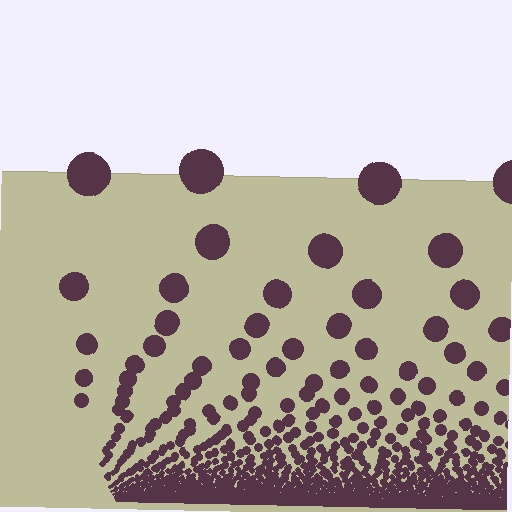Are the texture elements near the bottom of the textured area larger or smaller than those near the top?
Smaller. The gradient is inverted — elements near the bottom are smaller and denser.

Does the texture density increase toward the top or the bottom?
Density increases toward the bottom.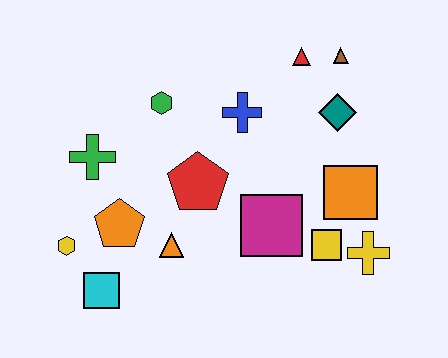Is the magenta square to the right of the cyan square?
Yes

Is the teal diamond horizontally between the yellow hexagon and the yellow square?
No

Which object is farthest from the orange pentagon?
The brown triangle is farthest from the orange pentagon.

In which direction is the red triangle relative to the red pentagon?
The red triangle is above the red pentagon.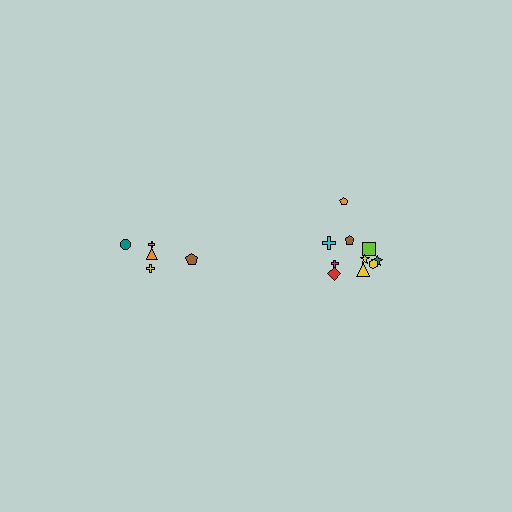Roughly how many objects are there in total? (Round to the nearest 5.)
Roughly 15 objects in total.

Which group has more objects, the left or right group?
The right group.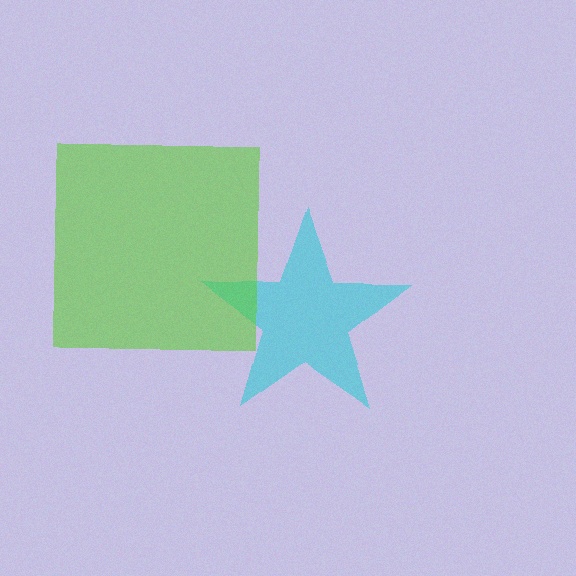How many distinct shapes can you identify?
There are 2 distinct shapes: a cyan star, a lime square.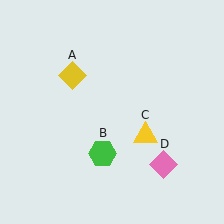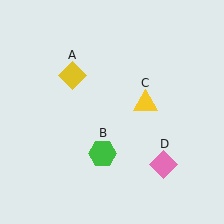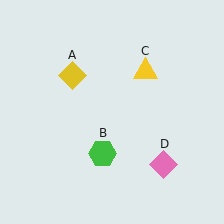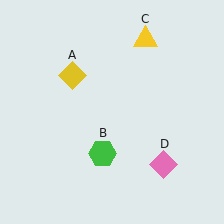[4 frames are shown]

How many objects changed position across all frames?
1 object changed position: yellow triangle (object C).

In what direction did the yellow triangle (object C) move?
The yellow triangle (object C) moved up.